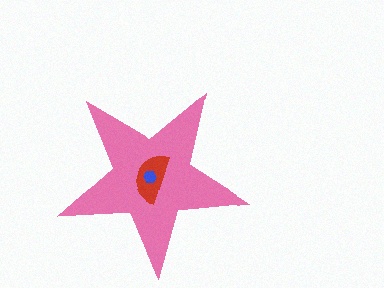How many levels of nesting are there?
3.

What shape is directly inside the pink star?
The red semicircle.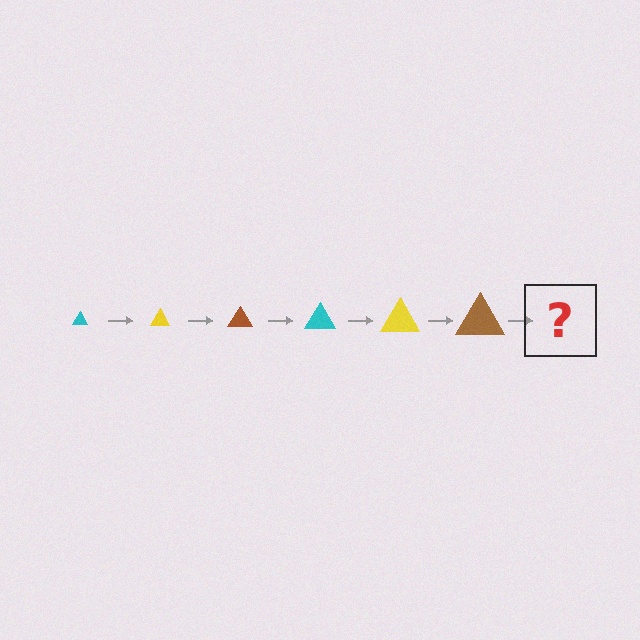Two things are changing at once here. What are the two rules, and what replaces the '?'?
The two rules are that the triangle grows larger each step and the color cycles through cyan, yellow, and brown. The '?' should be a cyan triangle, larger than the previous one.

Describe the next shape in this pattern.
It should be a cyan triangle, larger than the previous one.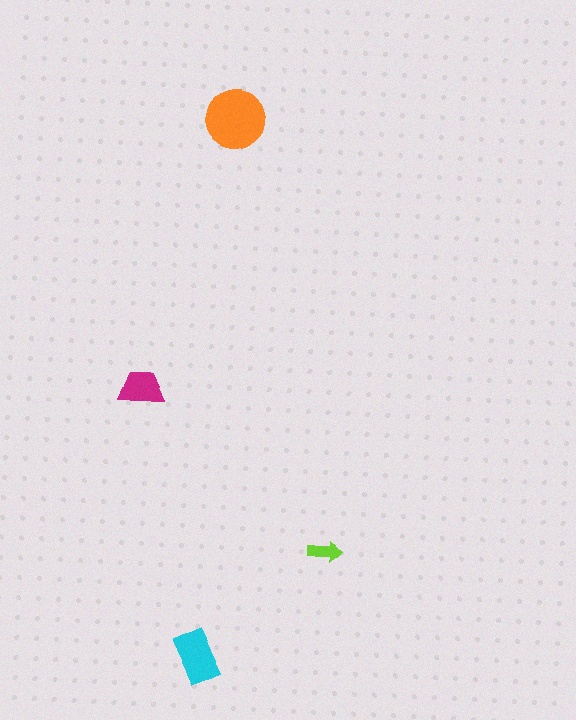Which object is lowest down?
The cyan rectangle is bottommost.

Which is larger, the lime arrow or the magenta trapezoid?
The magenta trapezoid.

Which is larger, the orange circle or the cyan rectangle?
The orange circle.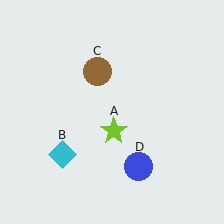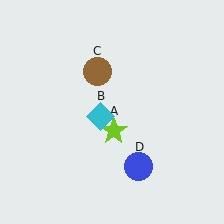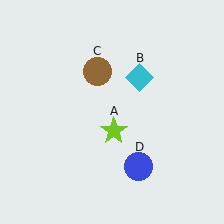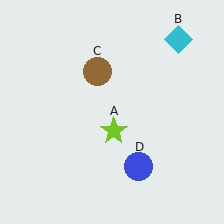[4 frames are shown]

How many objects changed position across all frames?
1 object changed position: cyan diamond (object B).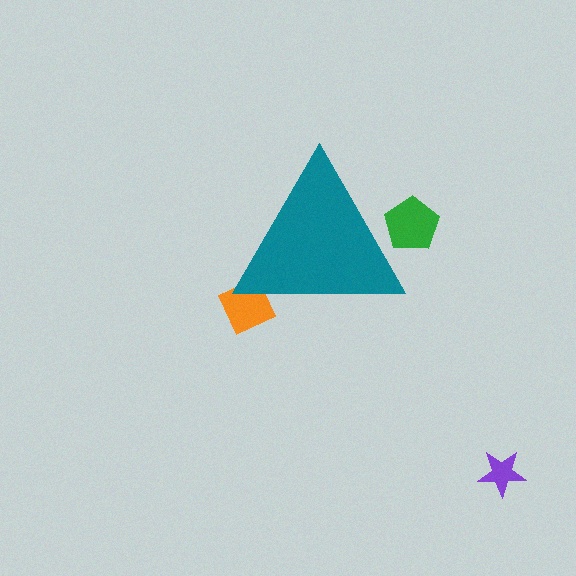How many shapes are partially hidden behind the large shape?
2 shapes are partially hidden.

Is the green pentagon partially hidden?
Yes, the green pentagon is partially hidden behind the teal triangle.